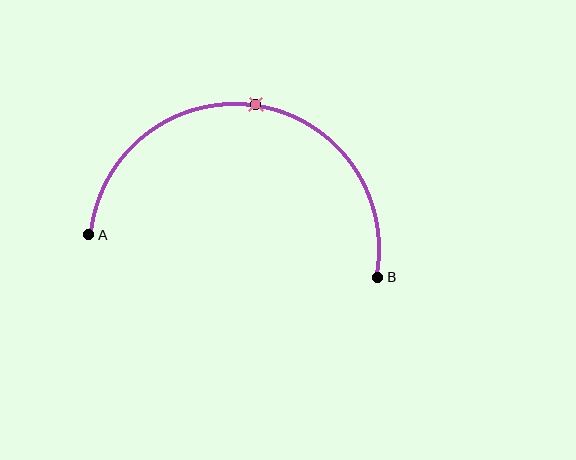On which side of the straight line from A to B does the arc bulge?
The arc bulges above the straight line connecting A and B.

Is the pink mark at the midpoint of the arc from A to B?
Yes. The pink mark lies on the arc at equal arc-length from both A and B — it is the arc midpoint.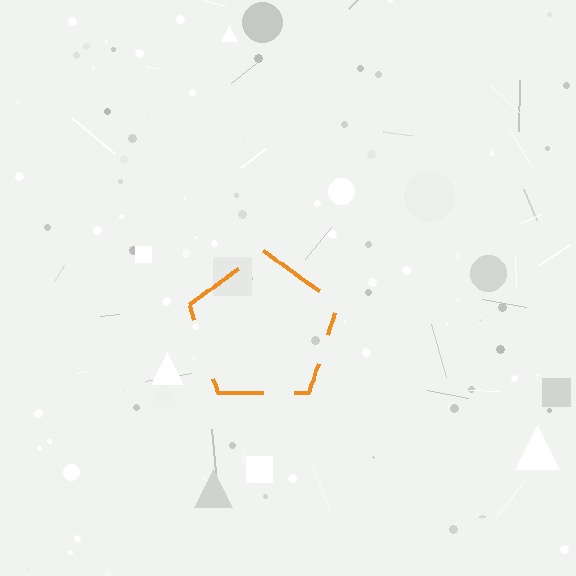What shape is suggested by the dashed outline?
The dashed outline suggests a pentagon.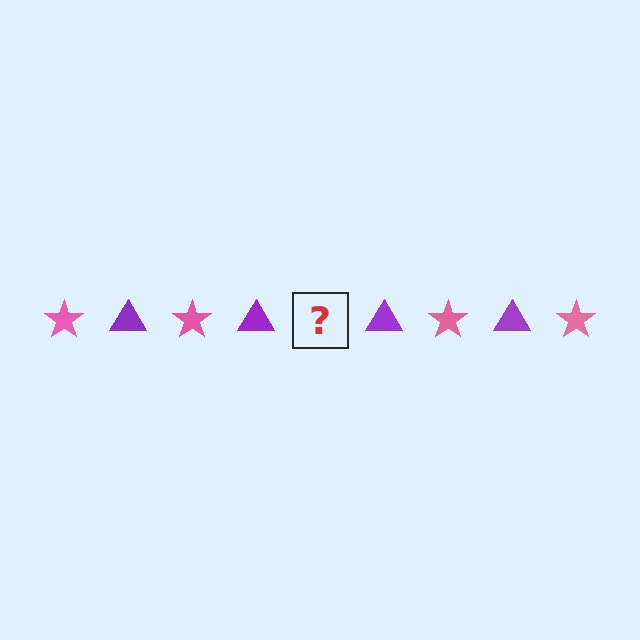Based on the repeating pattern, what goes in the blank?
The blank should be a pink star.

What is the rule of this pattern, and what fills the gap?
The rule is that the pattern alternates between pink star and purple triangle. The gap should be filled with a pink star.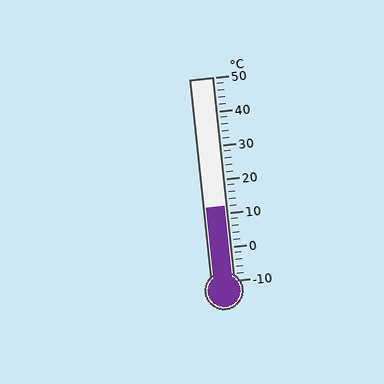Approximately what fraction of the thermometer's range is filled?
The thermometer is filled to approximately 35% of its range.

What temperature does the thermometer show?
The thermometer shows approximately 12°C.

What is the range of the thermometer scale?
The thermometer scale ranges from -10°C to 50°C.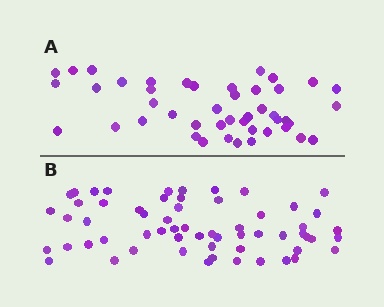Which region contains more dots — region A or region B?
Region B (the bottom region) has more dots.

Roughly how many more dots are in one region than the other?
Region B has approximately 15 more dots than region A.